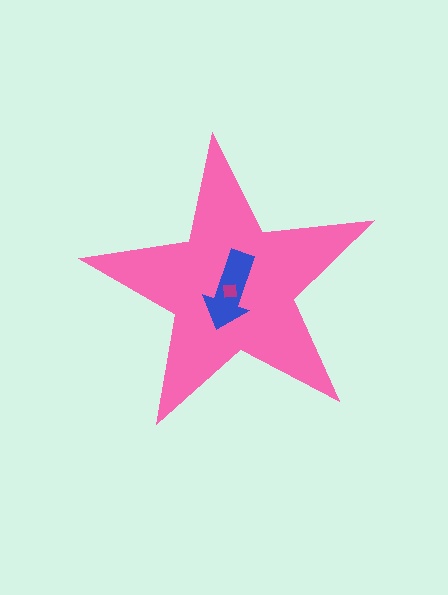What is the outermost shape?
The pink star.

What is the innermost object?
The magenta square.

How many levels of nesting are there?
3.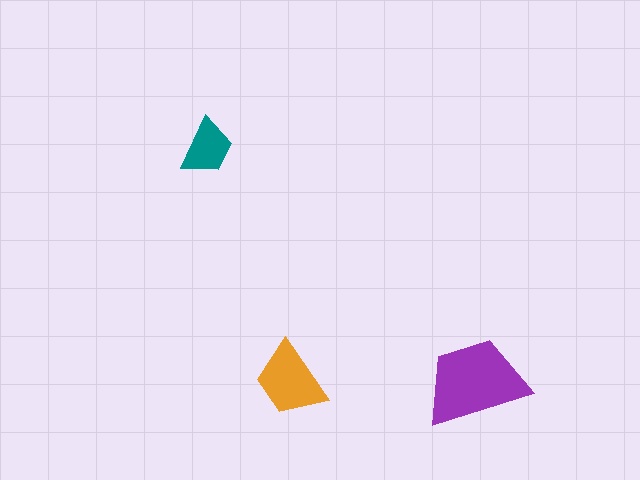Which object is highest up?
The teal trapezoid is topmost.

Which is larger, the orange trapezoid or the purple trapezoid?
The purple one.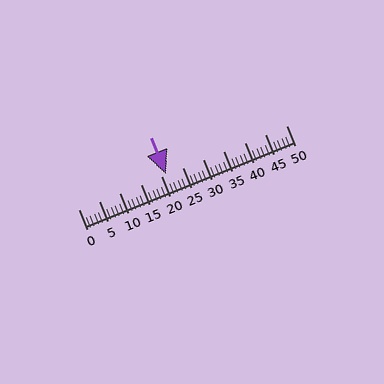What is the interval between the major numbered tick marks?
The major tick marks are spaced 5 units apart.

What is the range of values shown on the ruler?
The ruler shows values from 0 to 50.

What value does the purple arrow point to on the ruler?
The purple arrow points to approximately 21.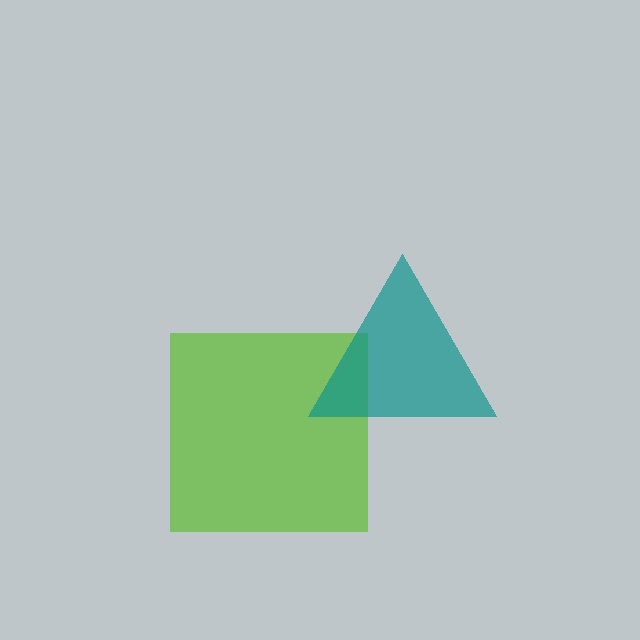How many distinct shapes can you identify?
There are 2 distinct shapes: a lime square, a teal triangle.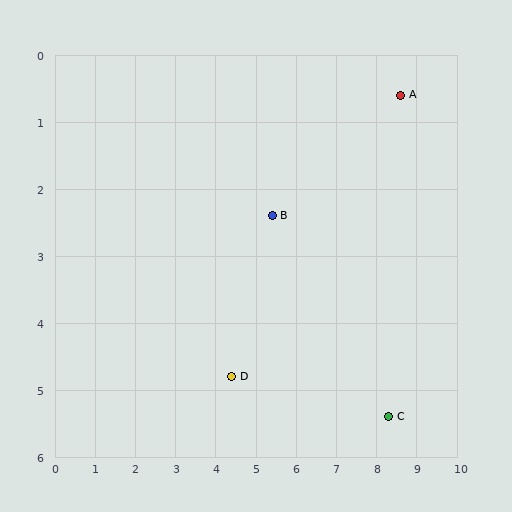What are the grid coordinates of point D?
Point D is at approximately (4.4, 4.8).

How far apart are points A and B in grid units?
Points A and B are about 3.7 grid units apart.